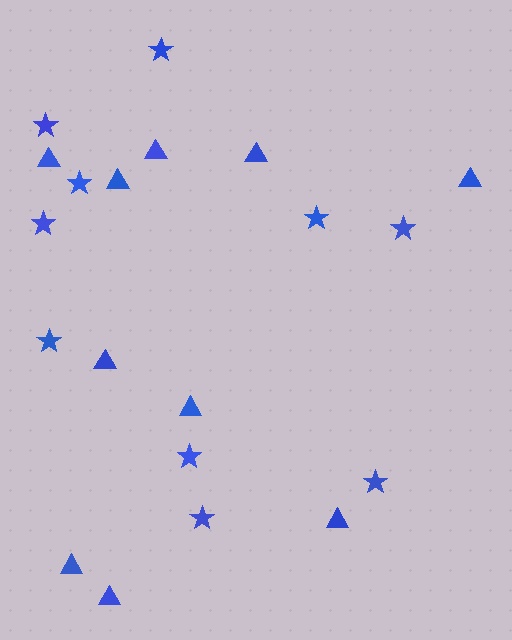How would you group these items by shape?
There are 2 groups: one group of triangles (10) and one group of stars (10).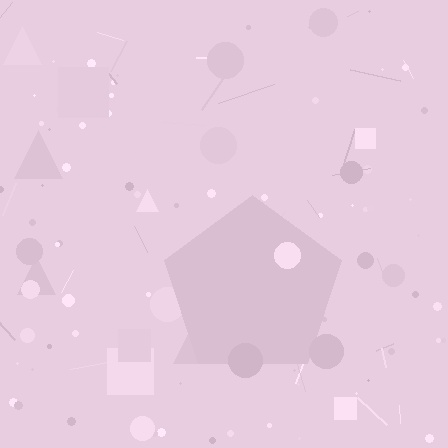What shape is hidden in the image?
A pentagon is hidden in the image.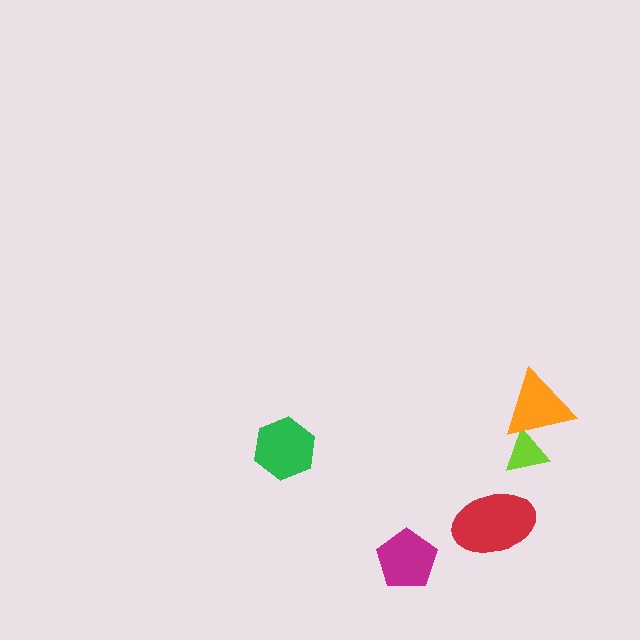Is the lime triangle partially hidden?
Yes, it is partially covered by another shape.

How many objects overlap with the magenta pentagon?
0 objects overlap with the magenta pentagon.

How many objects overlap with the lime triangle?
1 object overlaps with the lime triangle.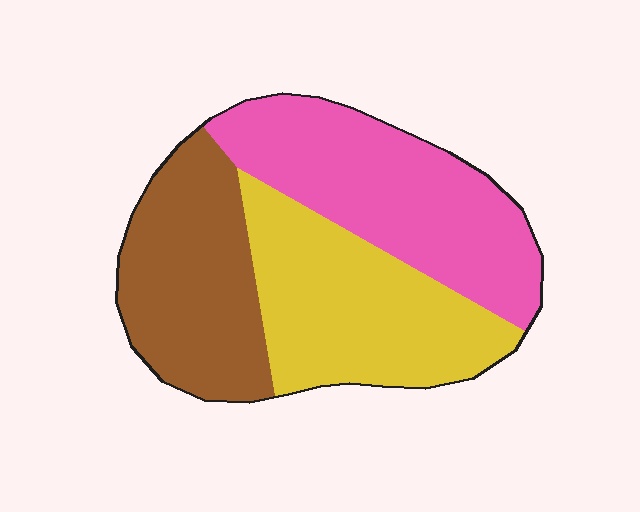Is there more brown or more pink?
Pink.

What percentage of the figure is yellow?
Yellow takes up about one third (1/3) of the figure.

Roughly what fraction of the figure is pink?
Pink takes up between a quarter and a half of the figure.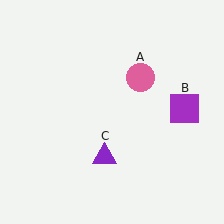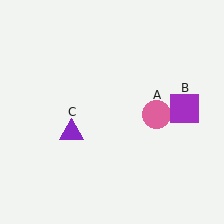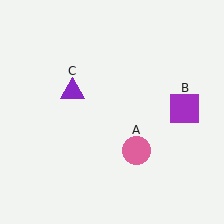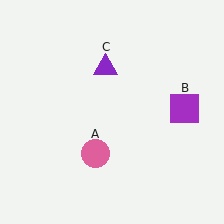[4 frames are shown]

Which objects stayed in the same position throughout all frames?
Purple square (object B) remained stationary.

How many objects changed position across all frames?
2 objects changed position: pink circle (object A), purple triangle (object C).